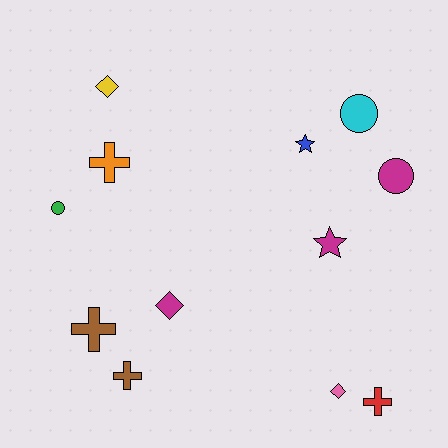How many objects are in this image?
There are 12 objects.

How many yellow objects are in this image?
There is 1 yellow object.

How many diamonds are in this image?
There are 3 diamonds.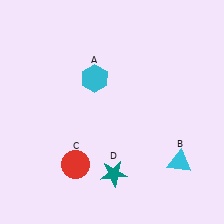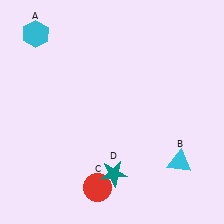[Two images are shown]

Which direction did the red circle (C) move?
The red circle (C) moved down.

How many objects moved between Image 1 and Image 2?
2 objects moved between the two images.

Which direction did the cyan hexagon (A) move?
The cyan hexagon (A) moved left.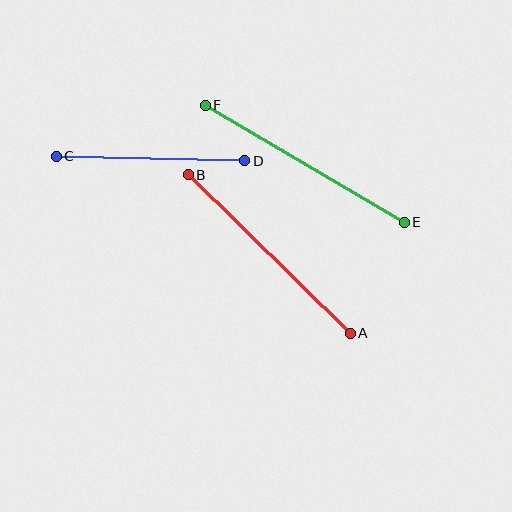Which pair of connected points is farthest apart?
Points E and F are farthest apart.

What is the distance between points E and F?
The distance is approximately 231 pixels.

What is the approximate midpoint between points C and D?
The midpoint is at approximately (151, 159) pixels.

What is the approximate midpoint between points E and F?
The midpoint is at approximately (305, 164) pixels.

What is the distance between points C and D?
The distance is approximately 188 pixels.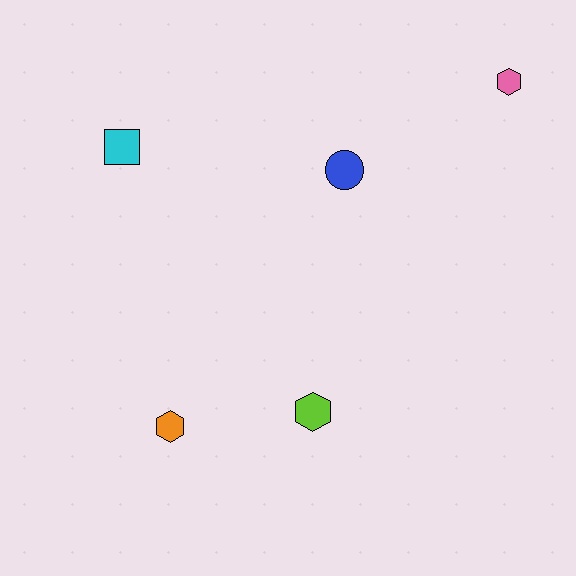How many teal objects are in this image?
There are no teal objects.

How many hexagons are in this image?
There are 3 hexagons.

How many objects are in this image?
There are 5 objects.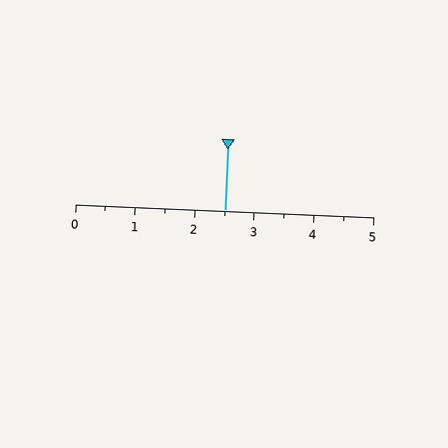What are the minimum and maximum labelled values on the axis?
The axis runs from 0 to 5.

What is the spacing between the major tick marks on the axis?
The major ticks are spaced 1 apart.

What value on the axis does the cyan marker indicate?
The marker indicates approximately 2.5.